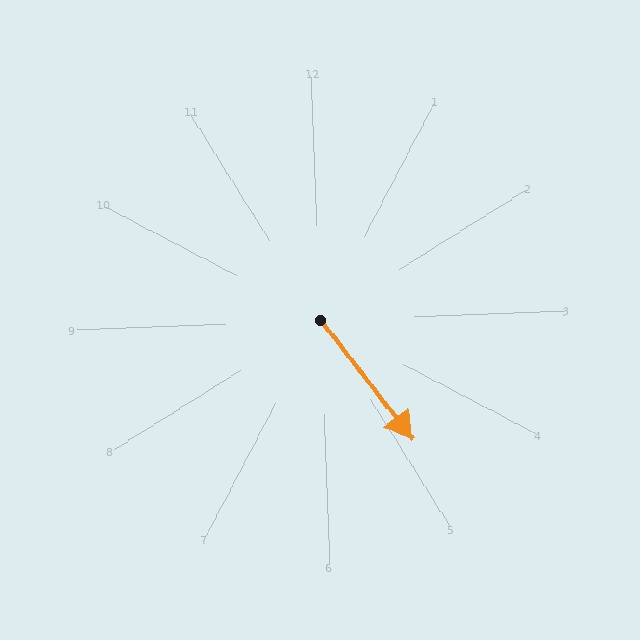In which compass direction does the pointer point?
Southeast.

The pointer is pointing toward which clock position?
Roughly 5 o'clock.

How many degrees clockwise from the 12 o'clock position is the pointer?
Approximately 145 degrees.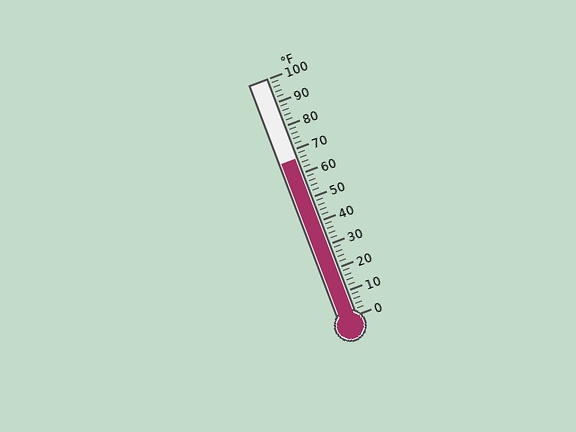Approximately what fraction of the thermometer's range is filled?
The thermometer is filled to approximately 65% of its range.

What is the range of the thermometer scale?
The thermometer scale ranges from 0°F to 100°F.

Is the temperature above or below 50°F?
The temperature is above 50°F.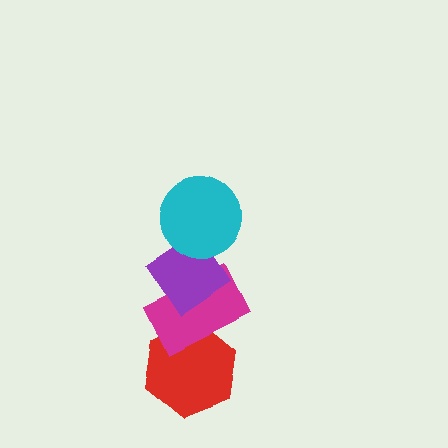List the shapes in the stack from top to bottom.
From top to bottom: the cyan circle, the purple diamond, the magenta rectangle, the red hexagon.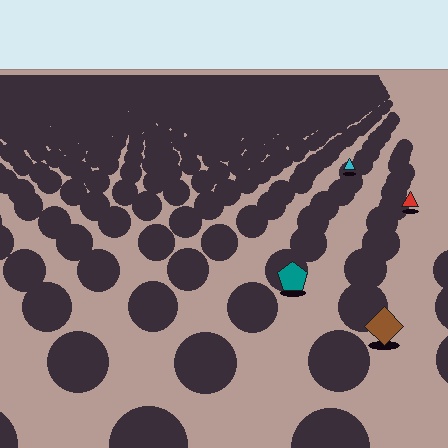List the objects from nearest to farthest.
From nearest to farthest: the brown diamond, the teal pentagon, the red triangle, the cyan triangle.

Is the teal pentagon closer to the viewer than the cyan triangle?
Yes. The teal pentagon is closer — you can tell from the texture gradient: the ground texture is coarser near it.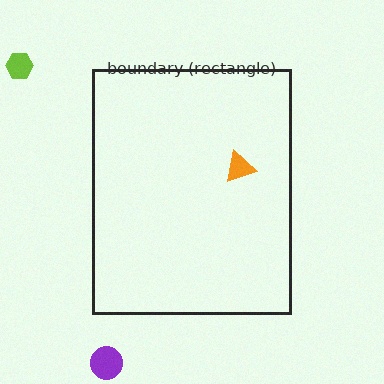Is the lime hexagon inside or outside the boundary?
Outside.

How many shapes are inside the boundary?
1 inside, 2 outside.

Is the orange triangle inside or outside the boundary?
Inside.